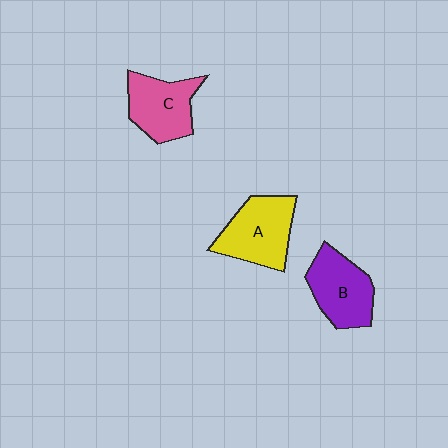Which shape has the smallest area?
Shape C (pink).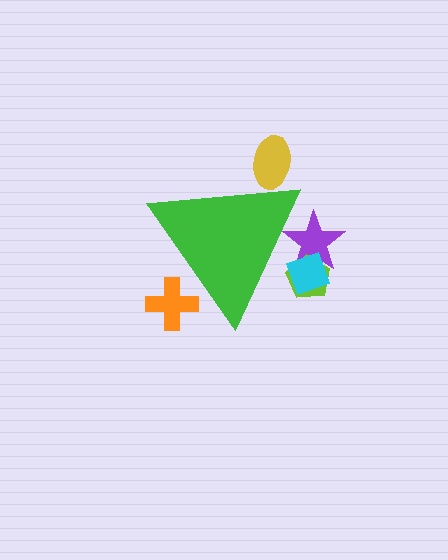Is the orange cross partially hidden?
Yes, the orange cross is partially hidden behind the green triangle.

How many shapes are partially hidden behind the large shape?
5 shapes are partially hidden.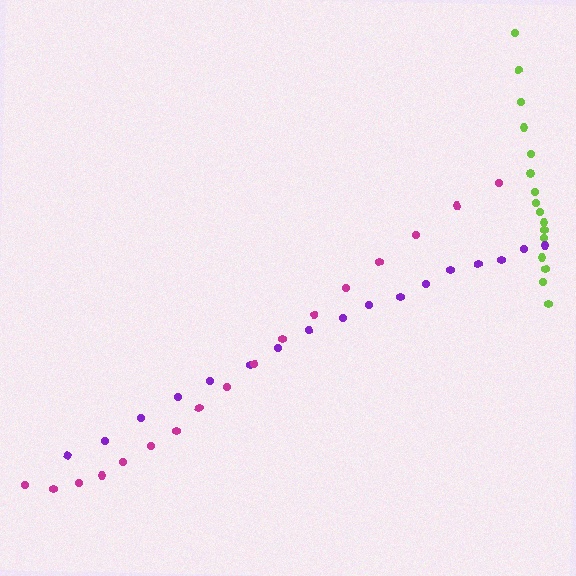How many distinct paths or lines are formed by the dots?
There are 3 distinct paths.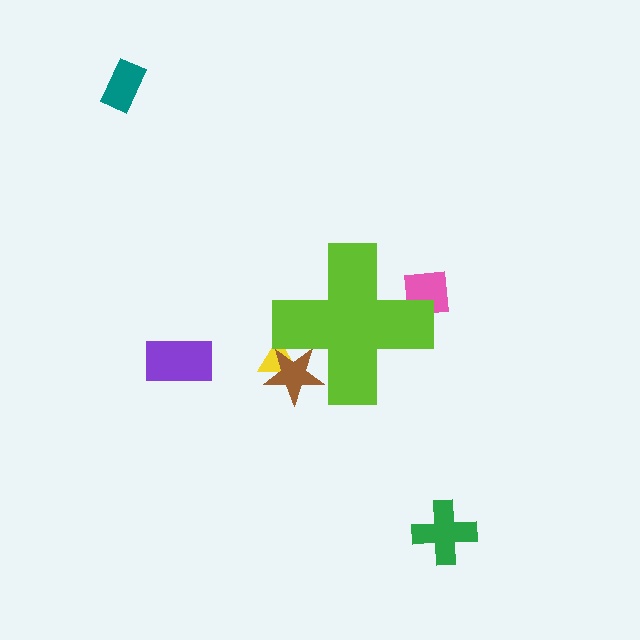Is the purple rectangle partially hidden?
No, the purple rectangle is fully visible.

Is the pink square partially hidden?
Yes, the pink square is partially hidden behind the lime cross.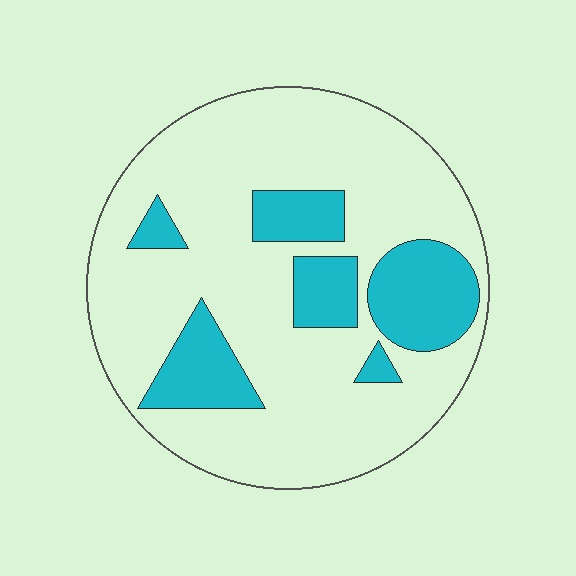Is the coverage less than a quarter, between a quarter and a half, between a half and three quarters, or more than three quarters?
Less than a quarter.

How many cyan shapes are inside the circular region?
6.